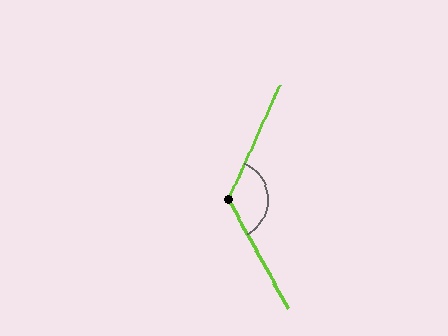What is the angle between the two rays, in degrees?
Approximately 127 degrees.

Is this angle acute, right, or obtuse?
It is obtuse.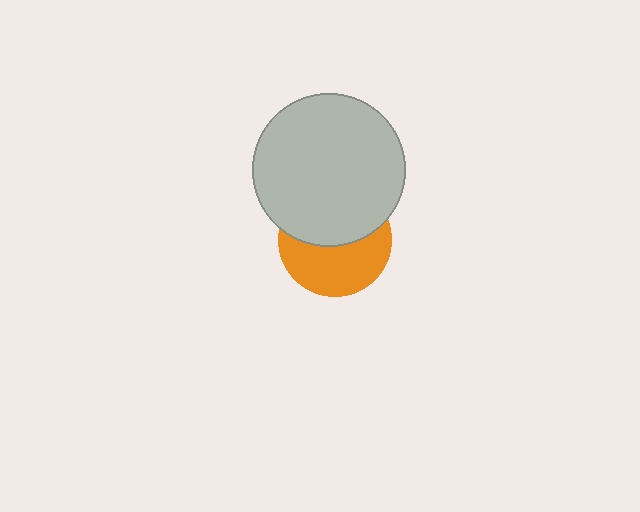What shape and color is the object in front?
The object in front is a light gray circle.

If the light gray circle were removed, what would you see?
You would see the complete orange circle.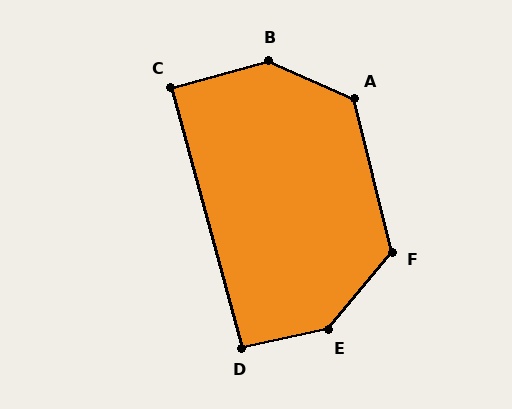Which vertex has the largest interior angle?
E, at approximately 142 degrees.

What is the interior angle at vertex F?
Approximately 127 degrees (obtuse).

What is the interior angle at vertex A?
Approximately 128 degrees (obtuse).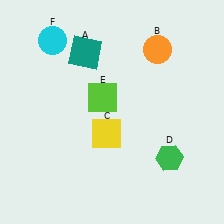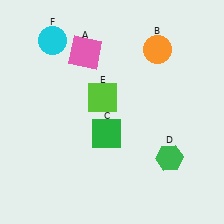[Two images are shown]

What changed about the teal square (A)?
In Image 1, A is teal. In Image 2, it changed to pink.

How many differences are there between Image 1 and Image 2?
There are 2 differences between the two images.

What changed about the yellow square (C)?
In Image 1, C is yellow. In Image 2, it changed to green.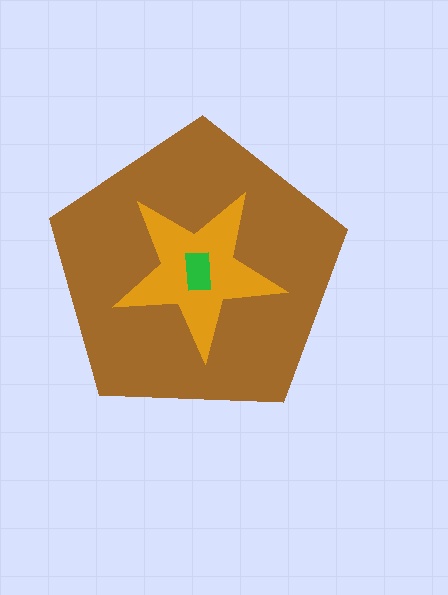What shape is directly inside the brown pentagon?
The orange star.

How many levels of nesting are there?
3.